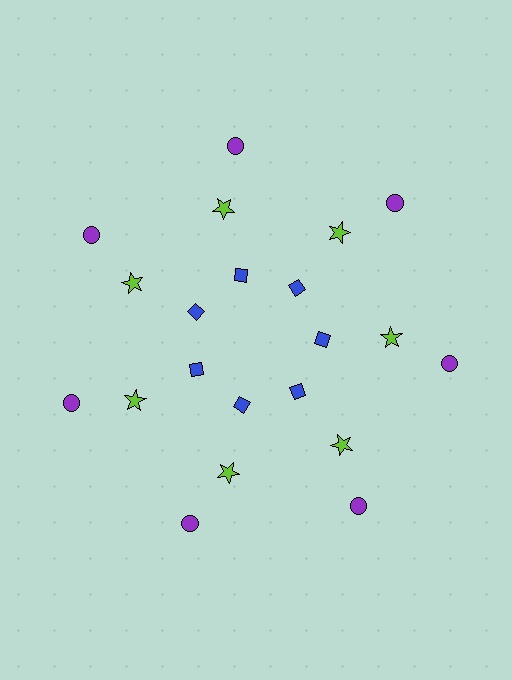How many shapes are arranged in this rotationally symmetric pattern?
There are 21 shapes, arranged in 7 groups of 3.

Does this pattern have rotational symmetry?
Yes, this pattern has 7-fold rotational symmetry. It looks the same after rotating 51 degrees around the center.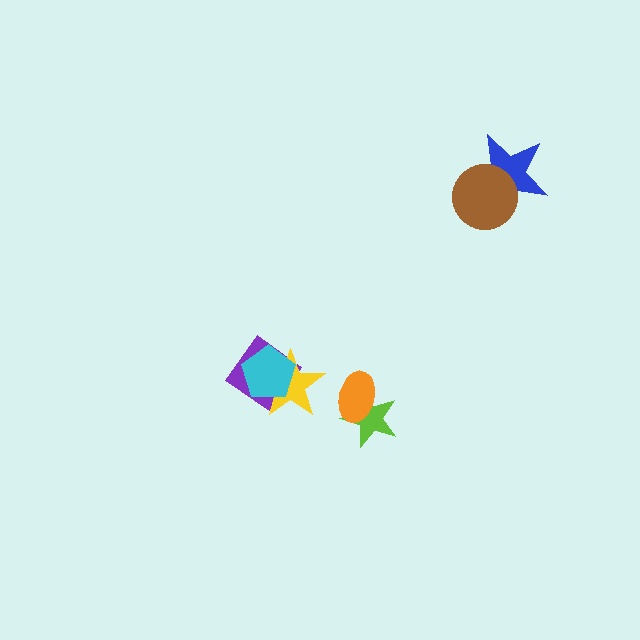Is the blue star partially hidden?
Yes, it is partially covered by another shape.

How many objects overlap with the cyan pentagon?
2 objects overlap with the cyan pentagon.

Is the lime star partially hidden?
Yes, it is partially covered by another shape.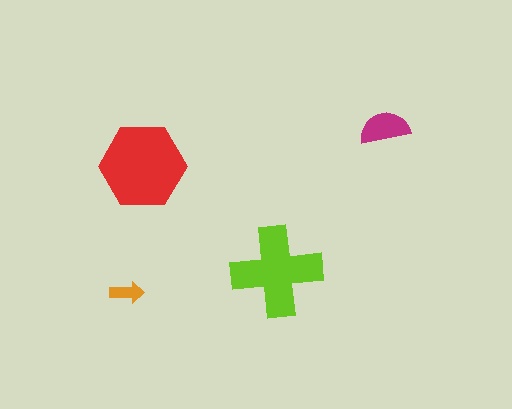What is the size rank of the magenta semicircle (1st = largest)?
3rd.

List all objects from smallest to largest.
The orange arrow, the magenta semicircle, the lime cross, the red hexagon.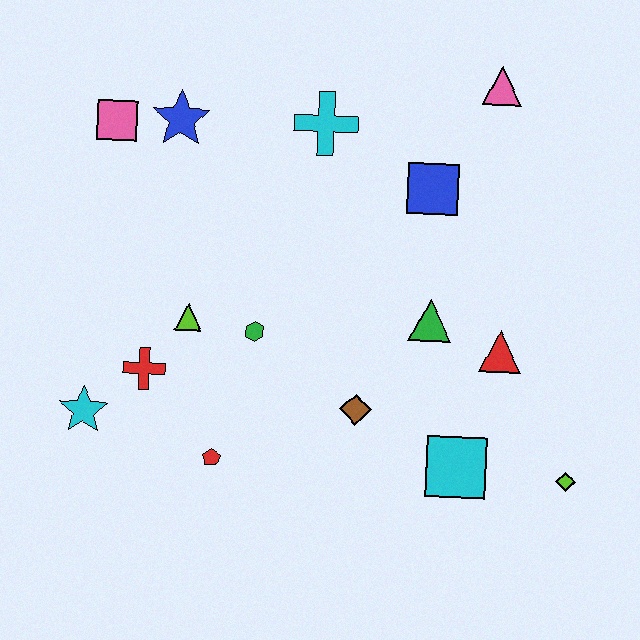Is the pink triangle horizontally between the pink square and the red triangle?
Yes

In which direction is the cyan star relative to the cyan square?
The cyan star is to the left of the cyan square.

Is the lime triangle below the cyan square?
No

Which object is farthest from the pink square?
The lime diamond is farthest from the pink square.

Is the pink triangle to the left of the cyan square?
No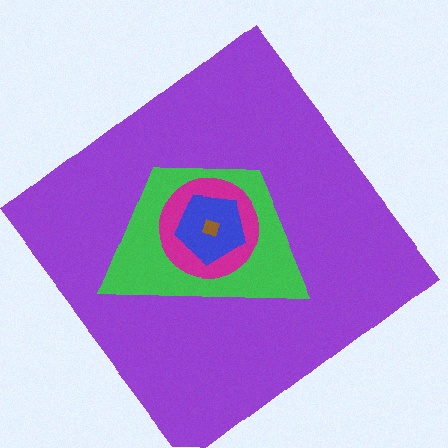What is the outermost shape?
The purple diamond.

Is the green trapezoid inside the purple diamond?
Yes.